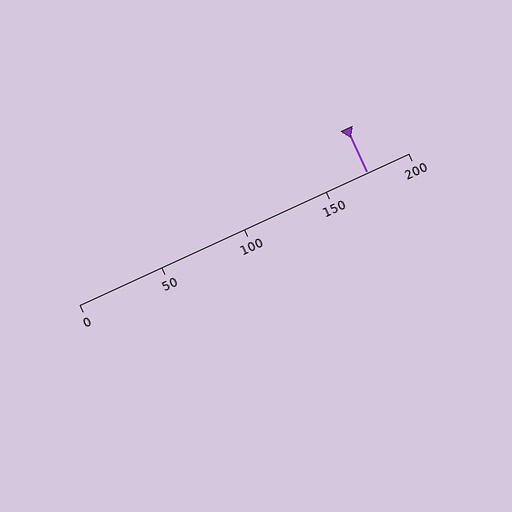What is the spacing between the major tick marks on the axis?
The major ticks are spaced 50 apart.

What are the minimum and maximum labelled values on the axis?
The axis runs from 0 to 200.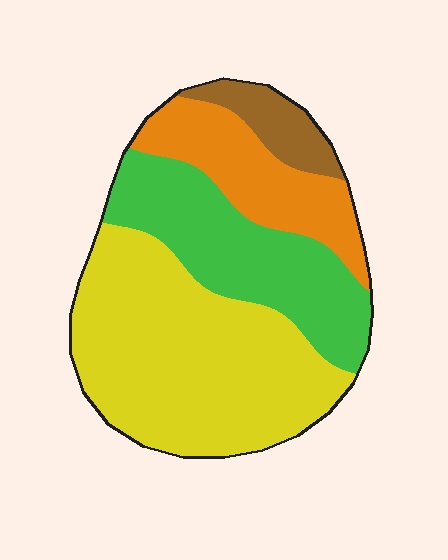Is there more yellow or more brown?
Yellow.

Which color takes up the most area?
Yellow, at roughly 45%.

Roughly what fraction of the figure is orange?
Orange covers 18% of the figure.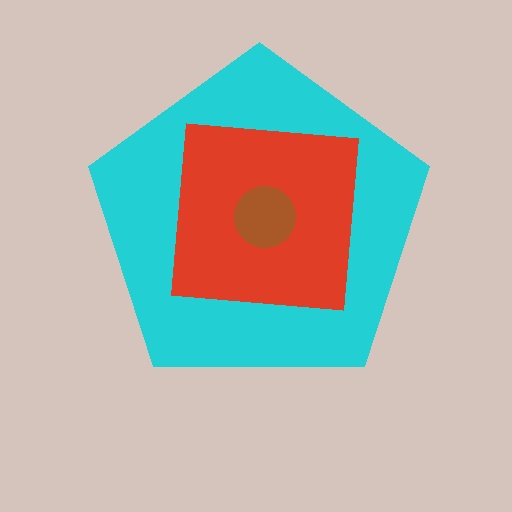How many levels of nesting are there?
3.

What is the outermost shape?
The cyan pentagon.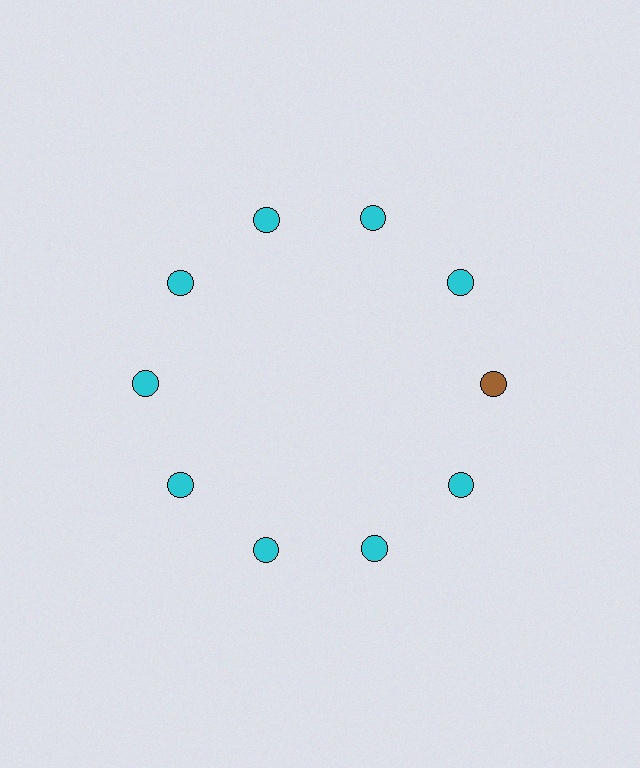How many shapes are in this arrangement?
There are 10 shapes arranged in a ring pattern.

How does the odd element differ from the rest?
It has a different color: brown instead of cyan.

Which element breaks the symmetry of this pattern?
The brown circle at roughly the 3 o'clock position breaks the symmetry. All other shapes are cyan circles.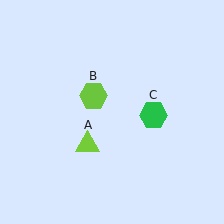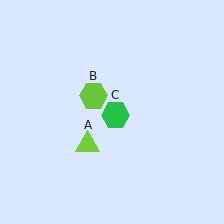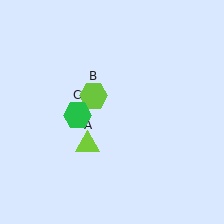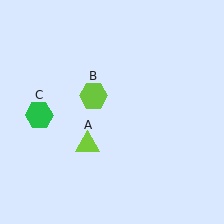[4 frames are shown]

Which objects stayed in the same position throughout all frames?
Lime triangle (object A) and lime hexagon (object B) remained stationary.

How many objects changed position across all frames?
1 object changed position: green hexagon (object C).